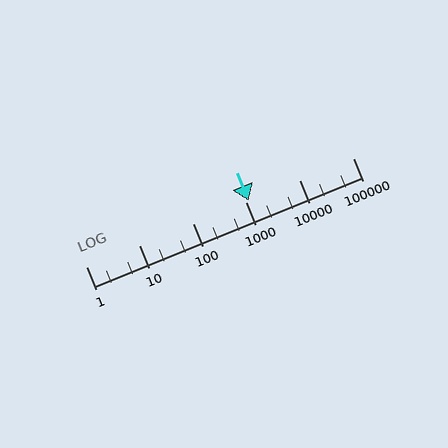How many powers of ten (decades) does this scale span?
The scale spans 5 decades, from 1 to 100000.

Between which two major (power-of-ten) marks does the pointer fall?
The pointer is between 1000 and 10000.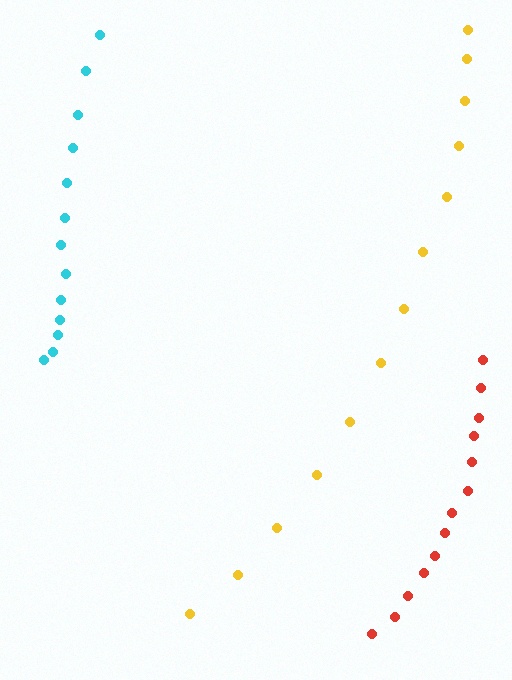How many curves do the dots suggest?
There are 3 distinct paths.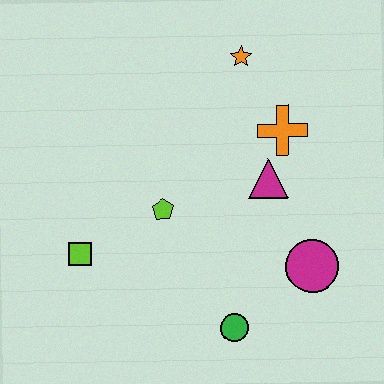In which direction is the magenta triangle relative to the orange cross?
The magenta triangle is below the orange cross.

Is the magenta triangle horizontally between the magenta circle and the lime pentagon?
Yes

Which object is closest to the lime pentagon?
The lime square is closest to the lime pentagon.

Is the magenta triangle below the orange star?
Yes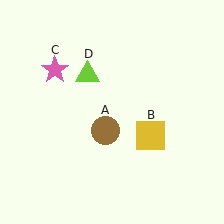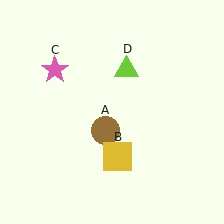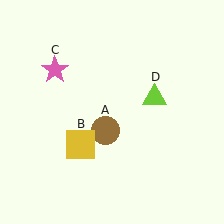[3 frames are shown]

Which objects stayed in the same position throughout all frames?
Brown circle (object A) and pink star (object C) remained stationary.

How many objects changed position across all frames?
2 objects changed position: yellow square (object B), lime triangle (object D).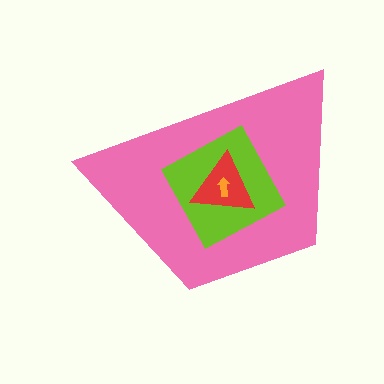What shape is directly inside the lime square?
The red triangle.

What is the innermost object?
The orange arrow.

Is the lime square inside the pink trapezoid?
Yes.